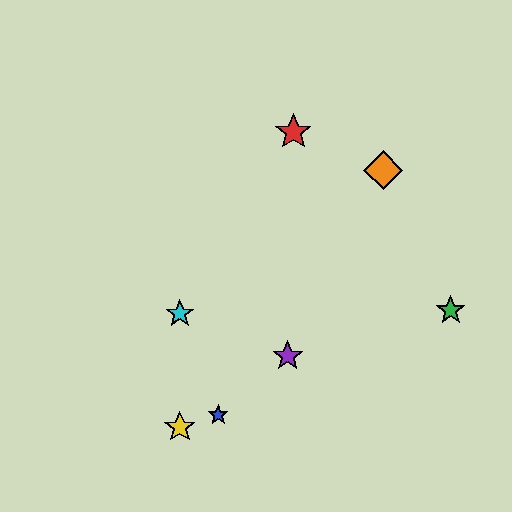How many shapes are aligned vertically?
2 shapes (the yellow star, the cyan star) are aligned vertically.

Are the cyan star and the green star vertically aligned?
No, the cyan star is at x≈180 and the green star is at x≈451.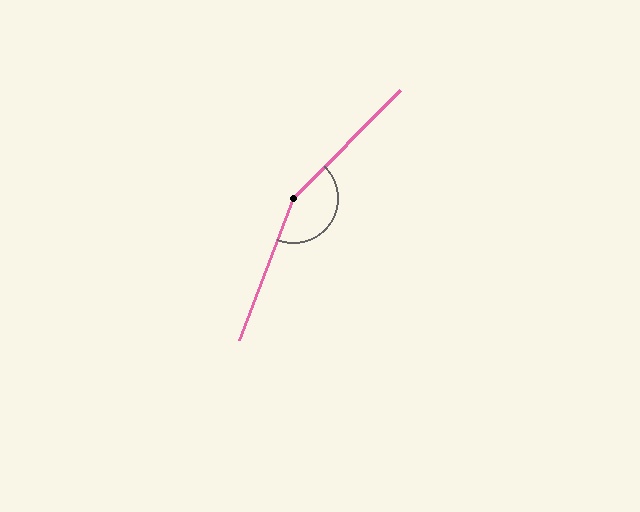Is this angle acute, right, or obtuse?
It is obtuse.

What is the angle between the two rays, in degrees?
Approximately 156 degrees.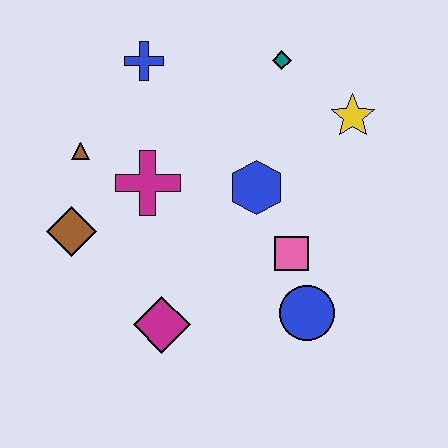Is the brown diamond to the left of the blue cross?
Yes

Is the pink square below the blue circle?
No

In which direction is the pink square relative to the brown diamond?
The pink square is to the right of the brown diamond.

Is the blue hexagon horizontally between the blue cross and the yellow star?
Yes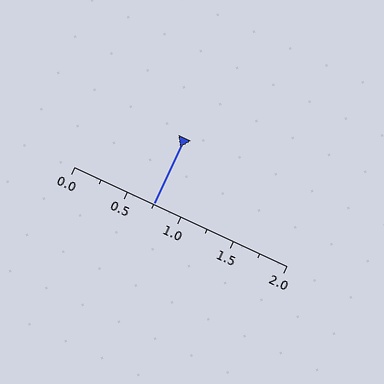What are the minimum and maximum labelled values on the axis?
The axis runs from 0.0 to 2.0.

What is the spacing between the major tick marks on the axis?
The major ticks are spaced 0.5 apart.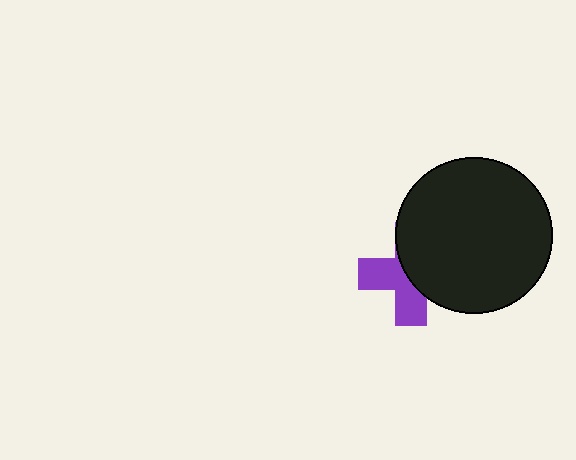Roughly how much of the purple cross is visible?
About half of it is visible (roughly 46%).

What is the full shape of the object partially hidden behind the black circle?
The partially hidden object is a purple cross.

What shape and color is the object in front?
The object in front is a black circle.